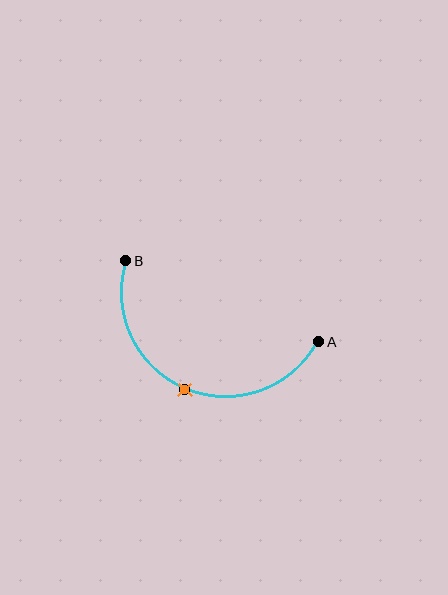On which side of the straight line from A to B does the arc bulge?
The arc bulges below the straight line connecting A and B.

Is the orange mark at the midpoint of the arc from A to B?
Yes. The orange mark lies on the arc at equal arc-length from both A and B — it is the arc midpoint.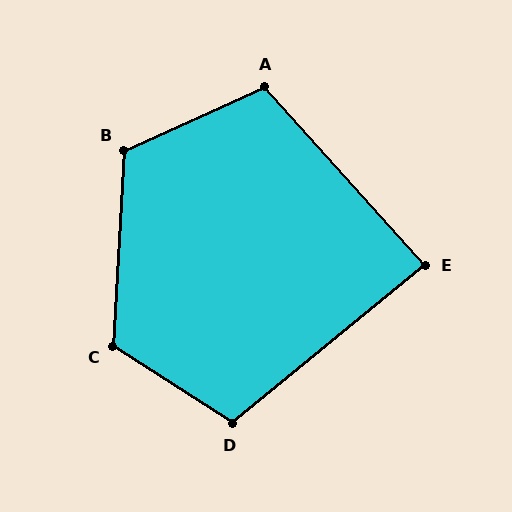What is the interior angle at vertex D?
Approximately 108 degrees (obtuse).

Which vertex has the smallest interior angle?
E, at approximately 87 degrees.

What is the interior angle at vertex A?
Approximately 108 degrees (obtuse).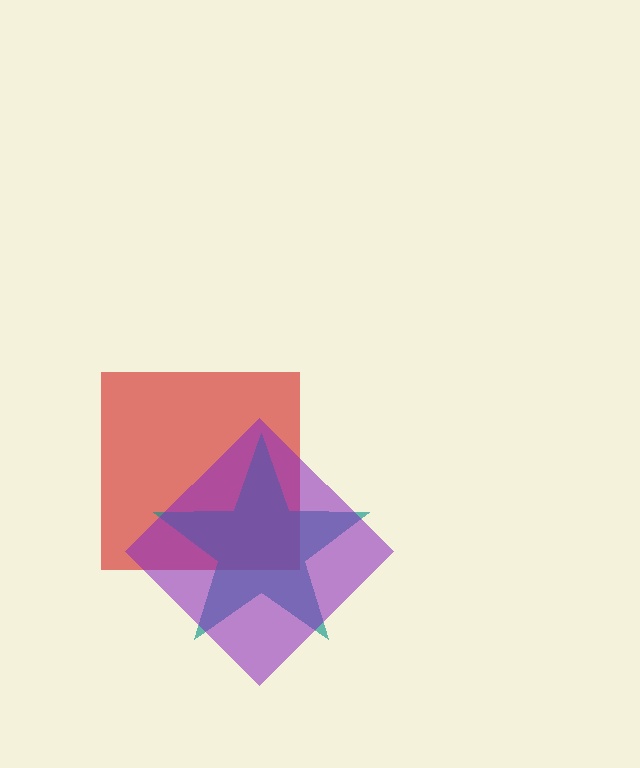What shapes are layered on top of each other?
The layered shapes are: a red square, a teal star, a purple diamond.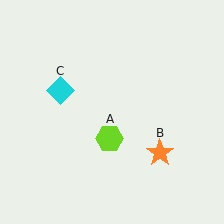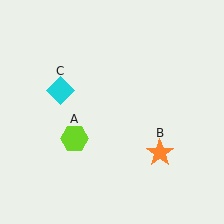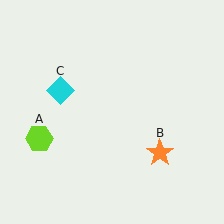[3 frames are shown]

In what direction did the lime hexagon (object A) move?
The lime hexagon (object A) moved left.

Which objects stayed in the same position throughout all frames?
Orange star (object B) and cyan diamond (object C) remained stationary.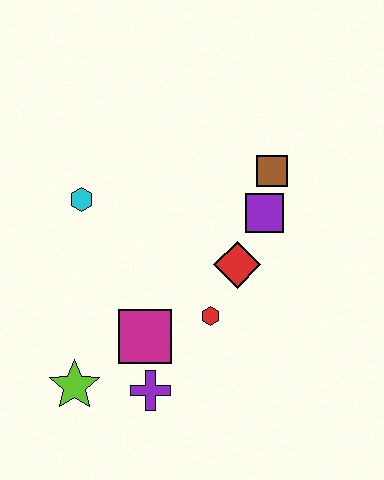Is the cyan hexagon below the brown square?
Yes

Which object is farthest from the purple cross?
The brown square is farthest from the purple cross.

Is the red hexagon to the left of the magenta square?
No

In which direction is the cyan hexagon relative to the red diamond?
The cyan hexagon is to the left of the red diamond.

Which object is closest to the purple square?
The brown square is closest to the purple square.